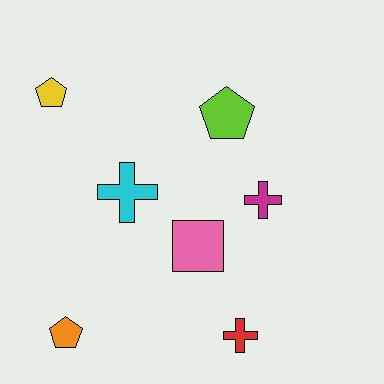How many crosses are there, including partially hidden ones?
There are 3 crosses.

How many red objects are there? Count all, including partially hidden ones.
There is 1 red object.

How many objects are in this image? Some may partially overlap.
There are 7 objects.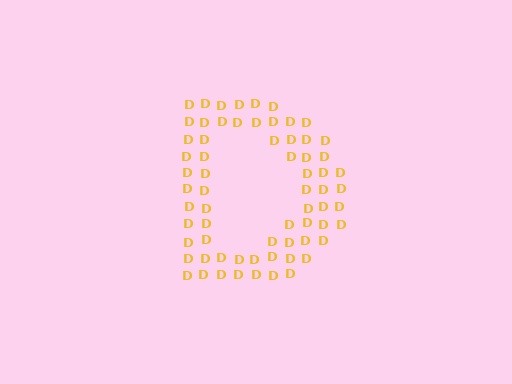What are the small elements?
The small elements are letter D's.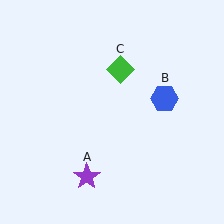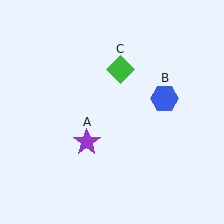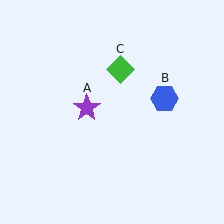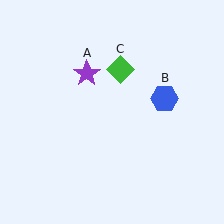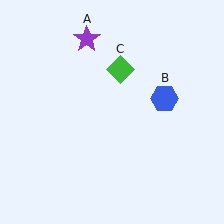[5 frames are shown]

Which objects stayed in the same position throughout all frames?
Blue hexagon (object B) and green diamond (object C) remained stationary.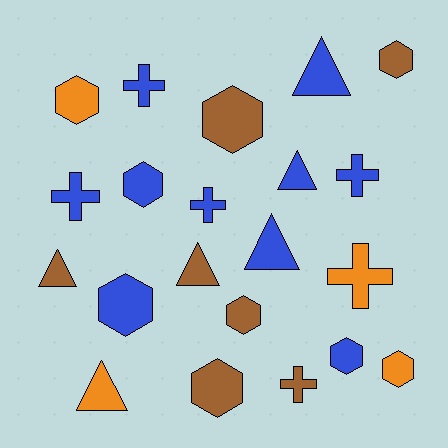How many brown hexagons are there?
There are 4 brown hexagons.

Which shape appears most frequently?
Hexagon, with 9 objects.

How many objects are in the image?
There are 21 objects.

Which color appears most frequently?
Blue, with 10 objects.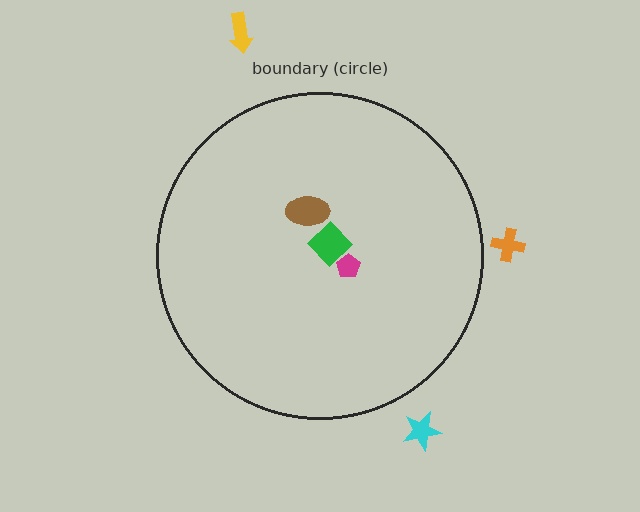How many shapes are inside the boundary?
3 inside, 3 outside.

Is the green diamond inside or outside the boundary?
Inside.